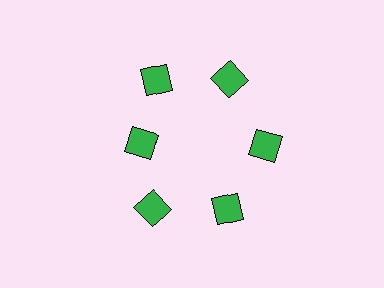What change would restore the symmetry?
The symmetry would be restored by moving it outward, back onto the ring so that all 6 diamonds sit at equal angles and equal distance from the center.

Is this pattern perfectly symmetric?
No. The 6 green diamonds are arranged in a ring, but one element near the 9 o'clock position is pulled inward toward the center, breaking the 6-fold rotational symmetry.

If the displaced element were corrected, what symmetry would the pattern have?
It would have 6-fold rotational symmetry — the pattern would map onto itself every 60 degrees.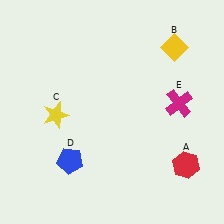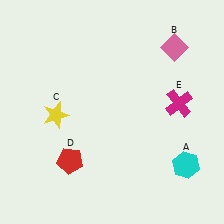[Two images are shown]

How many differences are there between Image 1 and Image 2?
There are 3 differences between the two images.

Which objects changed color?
A changed from red to cyan. B changed from yellow to pink. D changed from blue to red.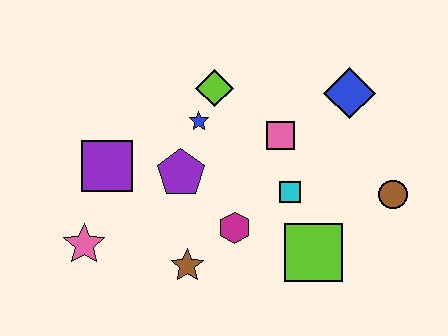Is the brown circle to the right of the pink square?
Yes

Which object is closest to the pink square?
The cyan square is closest to the pink square.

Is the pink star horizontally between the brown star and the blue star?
No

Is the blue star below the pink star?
No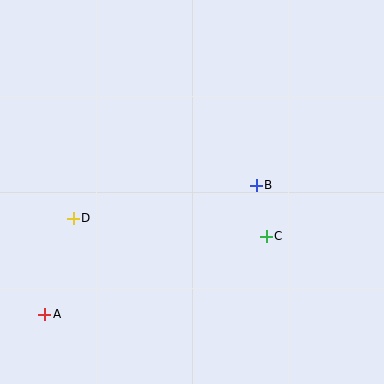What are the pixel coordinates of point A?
Point A is at (45, 314).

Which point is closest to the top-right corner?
Point B is closest to the top-right corner.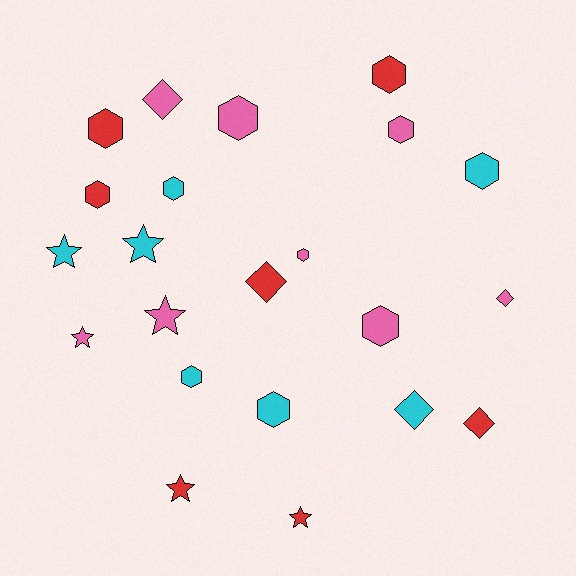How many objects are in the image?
There are 22 objects.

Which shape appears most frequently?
Hexagon, with 11 objects.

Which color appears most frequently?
Pink, with 8 objects.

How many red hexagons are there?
There are 3 red hexagons.